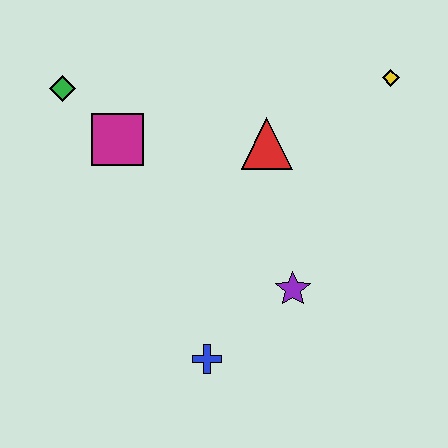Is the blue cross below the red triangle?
Yes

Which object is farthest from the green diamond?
The yellow diamond is farthest from the green diamond.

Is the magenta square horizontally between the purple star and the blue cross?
No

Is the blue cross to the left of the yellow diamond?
Yes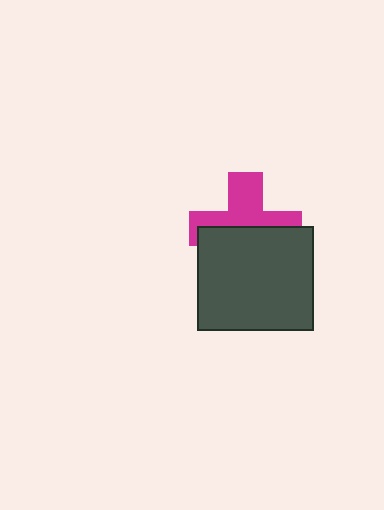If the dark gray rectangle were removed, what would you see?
You would see the complete magenta cross.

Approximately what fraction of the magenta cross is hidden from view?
Roughly 53% of the magenta cross is hidden behind the dark gray rectangle.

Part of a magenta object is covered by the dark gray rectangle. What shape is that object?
It is a cross.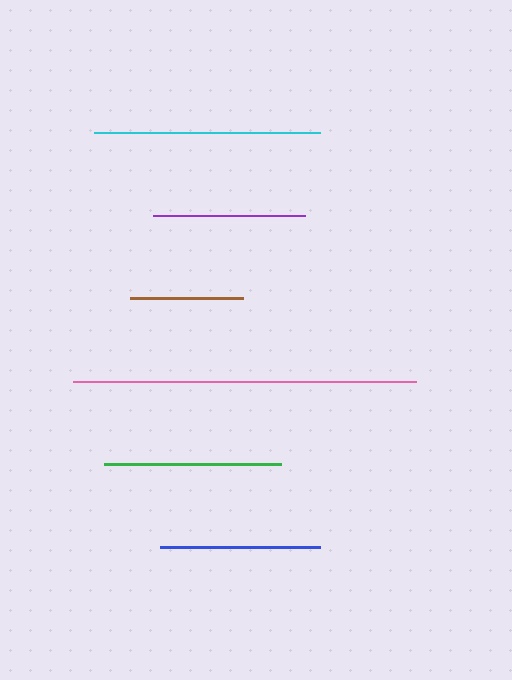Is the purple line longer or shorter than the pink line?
The pink line is longer than the purple line.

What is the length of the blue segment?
The blue segment is approximately 160 pixels long.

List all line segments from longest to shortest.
From longest to shortest: pink, cyan, green, blue, purple, brown.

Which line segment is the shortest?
The brown line is the shortest at approximately 113 pixels.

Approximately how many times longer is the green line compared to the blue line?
The green line is approximately 1.1 times the length of the blue line.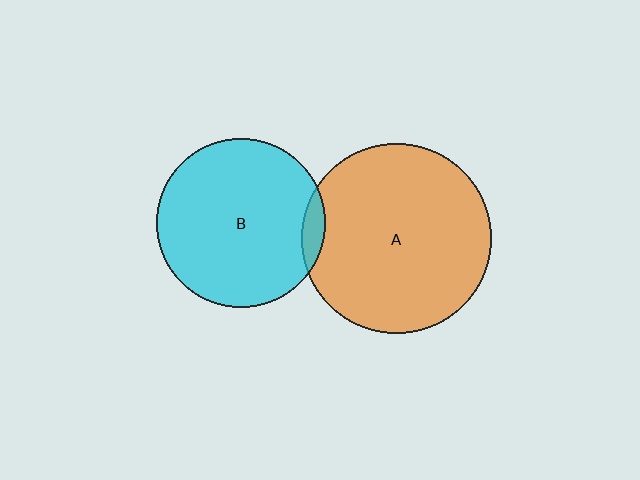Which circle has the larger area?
Circle A (orange).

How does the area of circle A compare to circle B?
Approximately 1.3 times.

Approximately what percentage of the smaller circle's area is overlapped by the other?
Approximately 5%.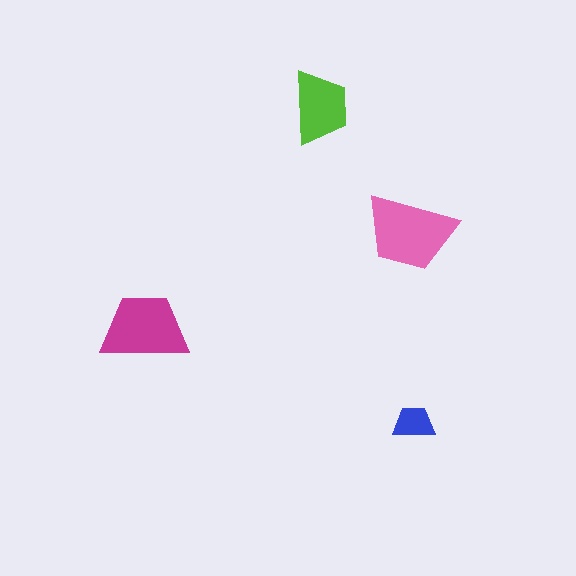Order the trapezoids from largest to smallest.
the pink one, the magenta one, the lime one, the blue one.